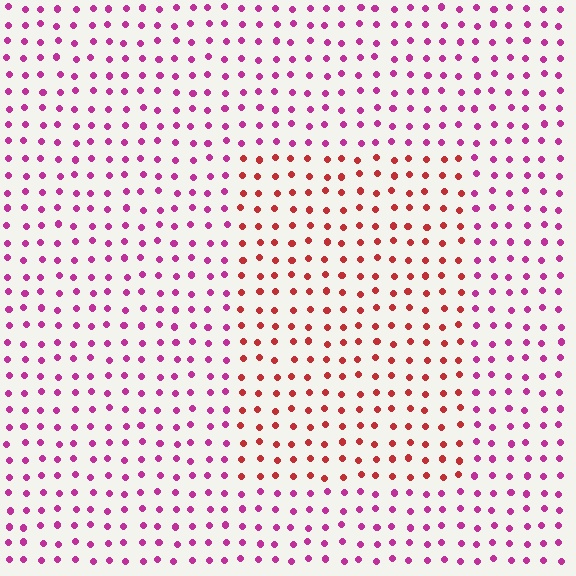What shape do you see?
I see a rectangle.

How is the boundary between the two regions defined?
The boundary is defined purely by a slight shift in hue (about 42 degrees). Spacing, size, and orientation are identical on both sides.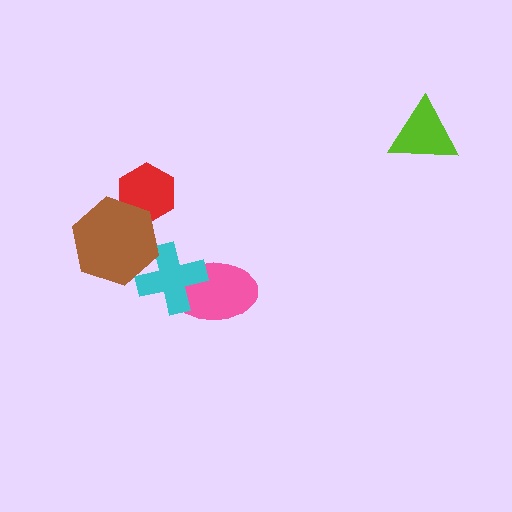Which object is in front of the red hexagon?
The brown hexagon is in front of the red hexagon.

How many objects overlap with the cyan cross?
2 objects overlap with the cyan cross.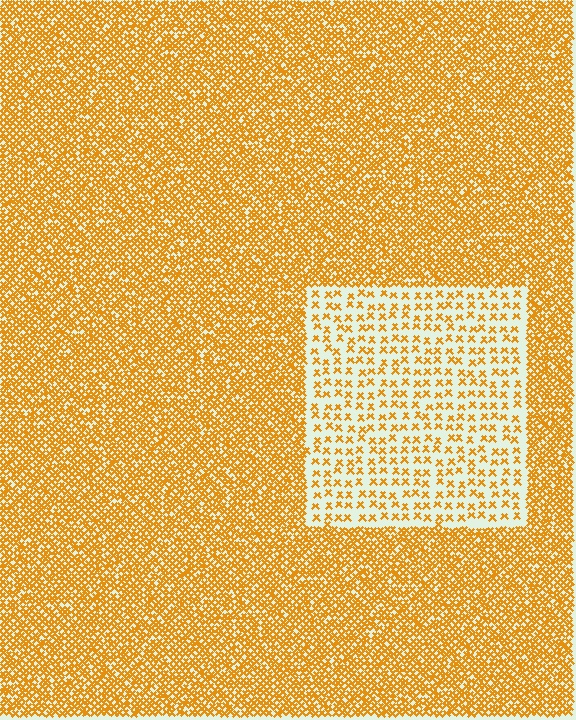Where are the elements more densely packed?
The elements are more densely packed outside the rectangle boundary.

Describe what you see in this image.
The image contains small orange elements arranged at two different densities. A rectangle-shaped region is visible where the elements are less densely packed than the surrounding area.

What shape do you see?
I see a rectangle.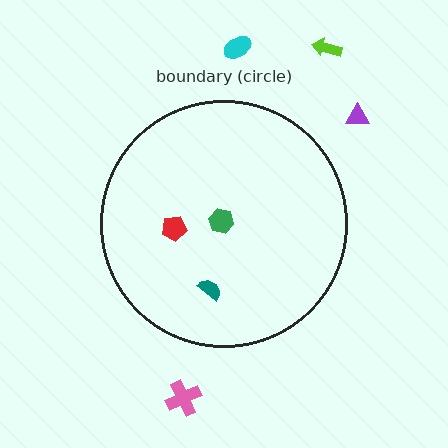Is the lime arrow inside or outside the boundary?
Outside.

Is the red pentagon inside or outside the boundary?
Inside.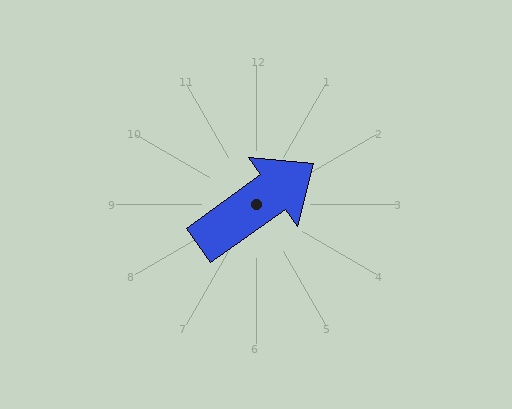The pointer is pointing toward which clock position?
Roughly 2 o'clock.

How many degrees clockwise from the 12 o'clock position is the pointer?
Approximately 54 degrees.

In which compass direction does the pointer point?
Northeast.